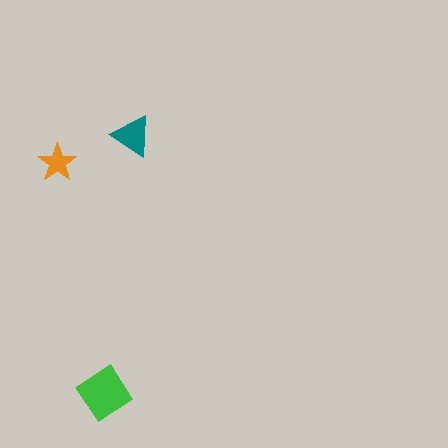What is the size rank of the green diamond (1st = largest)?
1st.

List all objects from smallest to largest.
The orange star, the teal triangle, the green diamond.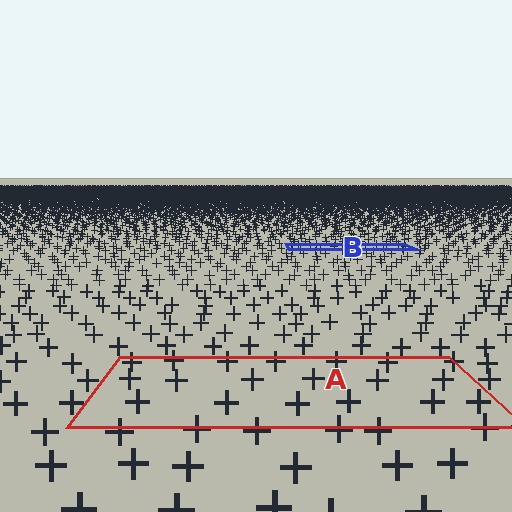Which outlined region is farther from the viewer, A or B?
Region B is farther from the viewer — the texture elements inside it appear smaller and more densely packed.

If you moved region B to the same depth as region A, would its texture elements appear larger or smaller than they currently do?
They would appear larger. At a closer depth, the same texture elements are projected at a bigger on-screen size.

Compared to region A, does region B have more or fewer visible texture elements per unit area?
Region B has more texture elements per unit area — they are packed more densely because it is farther away.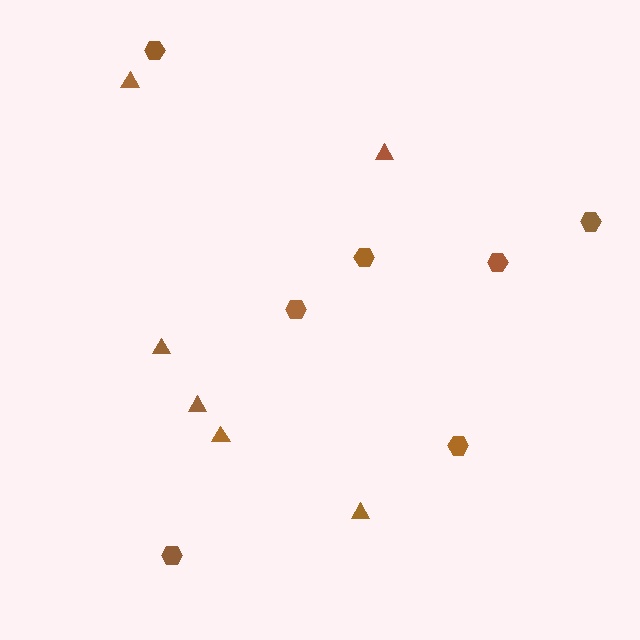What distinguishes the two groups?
There are 2 groups: one group of hexagons (7) and one group of triangles (6).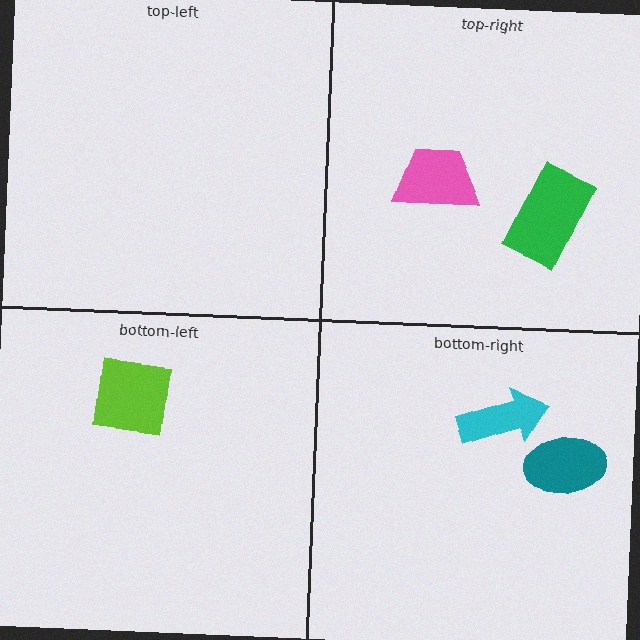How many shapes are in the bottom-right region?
2.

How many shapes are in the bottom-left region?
1.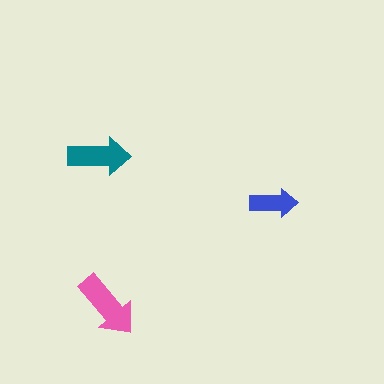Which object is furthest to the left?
The teal arrow is leftmost.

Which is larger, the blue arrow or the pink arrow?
The pink one.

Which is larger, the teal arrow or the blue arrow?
The teal one.